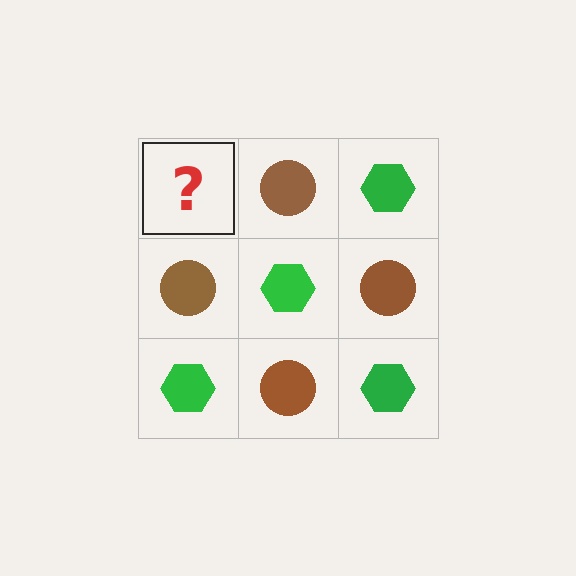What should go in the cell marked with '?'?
The missing cell should contain a green hexagon.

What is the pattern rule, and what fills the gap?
The rule is that it alternates green hexagon and brown circle in a checkerboard pattern. The gap should be filled with a green hexagon.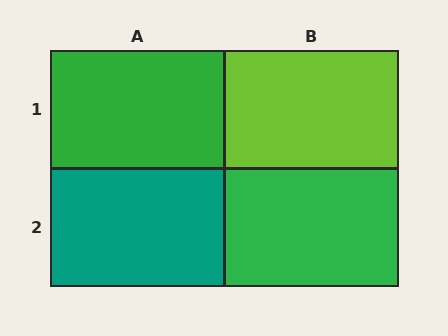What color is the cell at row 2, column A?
Teal.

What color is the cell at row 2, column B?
Green.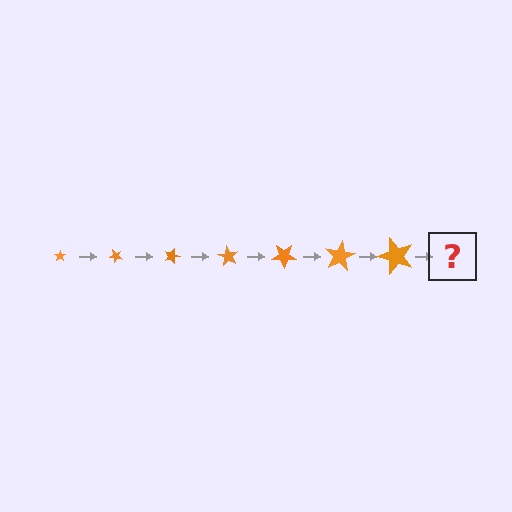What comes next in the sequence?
The next element should be a star, larger than the previous one and rotated 315 degrees from the start.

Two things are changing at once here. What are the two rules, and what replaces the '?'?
The two rules are that the star grows larger each step and it rotates 45 degrees each step. The '?' should be a star, larger than the previous one and rotated 315 degrees from the start.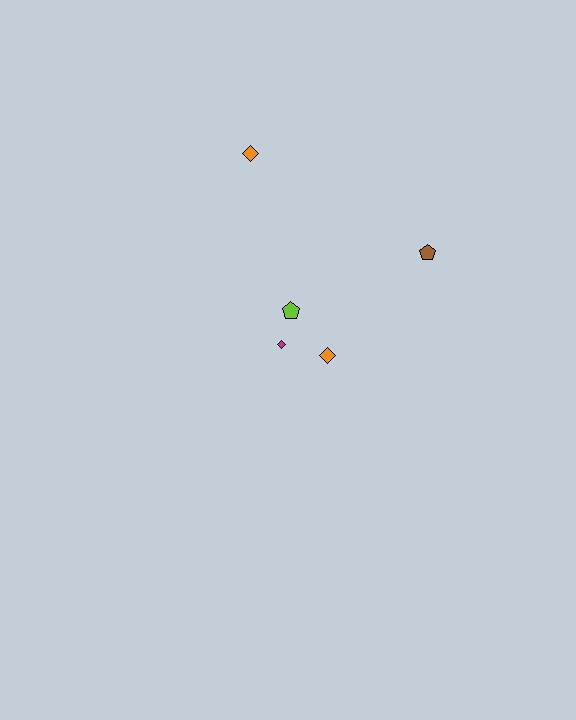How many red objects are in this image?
There are no red objects.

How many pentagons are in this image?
There are 2 pentagons.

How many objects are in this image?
There are 5 objects.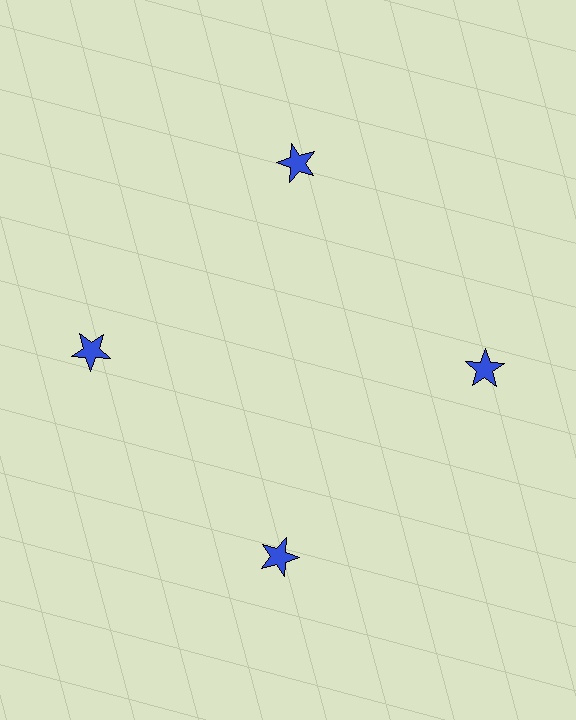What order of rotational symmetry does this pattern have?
This pattern has 4-fold rotational symmetry.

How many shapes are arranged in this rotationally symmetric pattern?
There are 4 shapes, arranged in 4 groups of 1.